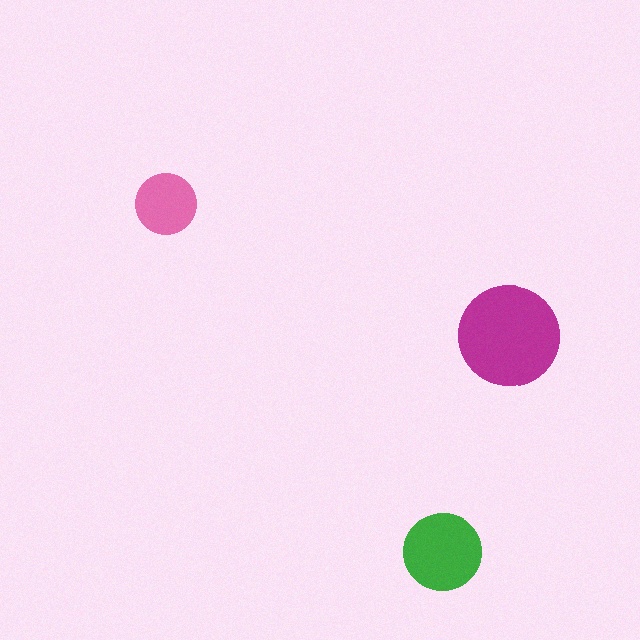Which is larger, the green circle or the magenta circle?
The magenta one.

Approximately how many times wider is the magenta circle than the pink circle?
About 1.5 times wider.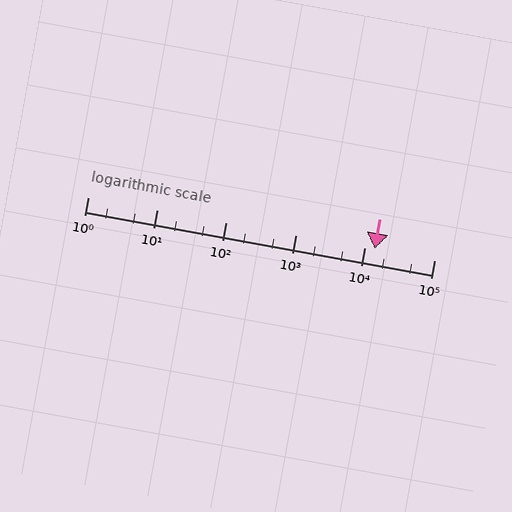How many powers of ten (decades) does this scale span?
The scale spans 5 decades, from 1 to 100000.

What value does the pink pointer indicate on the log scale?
The pointer indicates approximately 14000.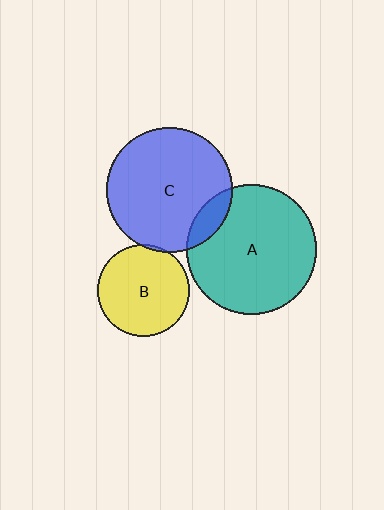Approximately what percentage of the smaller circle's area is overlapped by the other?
Approximately 5%.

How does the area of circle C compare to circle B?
Approximately 1.9 times.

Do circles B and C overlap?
Yes.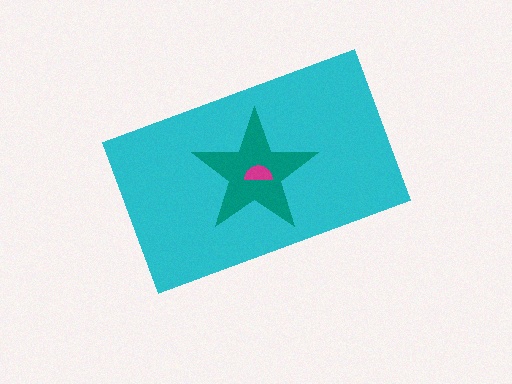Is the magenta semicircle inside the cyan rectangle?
Yes.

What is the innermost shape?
The magenta semicircle.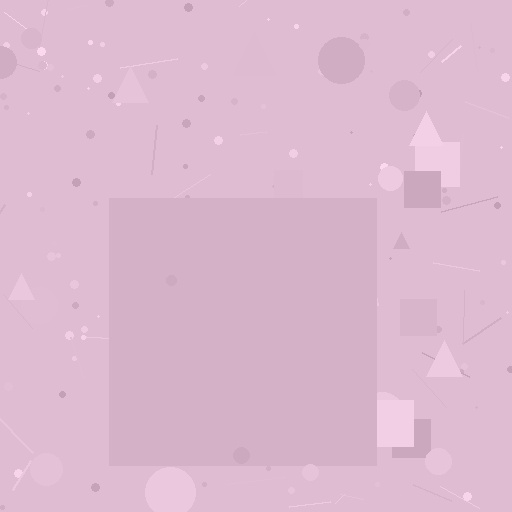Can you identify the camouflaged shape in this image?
The camouflaged shape is a square.